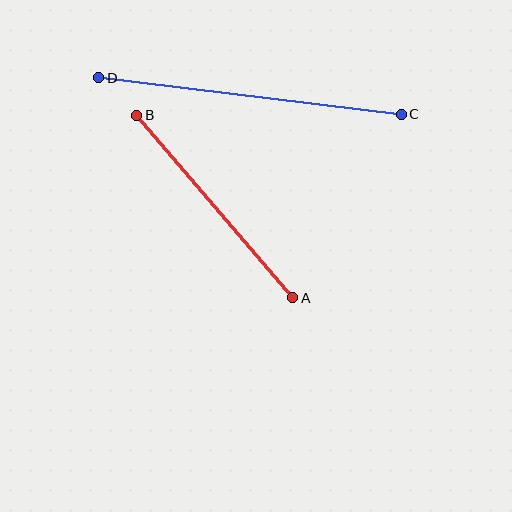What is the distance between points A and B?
The distance is approximately 240 pixels.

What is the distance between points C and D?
The distance is approximately 304 pixels.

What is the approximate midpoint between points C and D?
The midpoint is at approximately (250, 96) pixels.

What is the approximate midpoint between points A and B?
The midpoint is at approximately (215, 206) pixels.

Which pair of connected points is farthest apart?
Points C and D are farthest apart.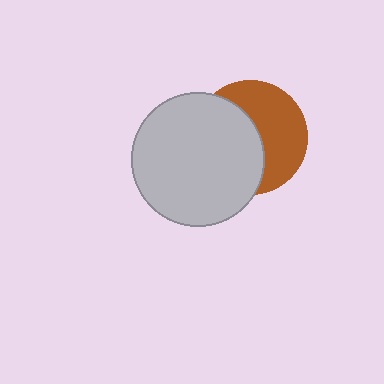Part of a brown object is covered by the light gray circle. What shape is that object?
It is a circle.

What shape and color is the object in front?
The object in front is a light gray circle.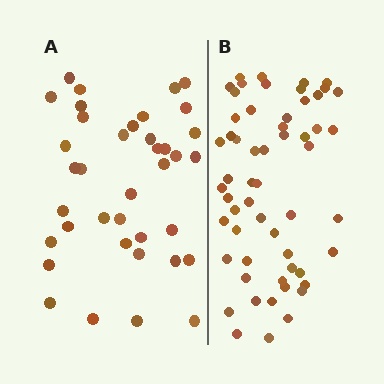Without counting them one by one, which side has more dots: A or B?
Region B (the right region) has more dots.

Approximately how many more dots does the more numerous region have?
Region B has approximately 20 more dots than region A.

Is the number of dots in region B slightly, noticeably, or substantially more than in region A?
Region B has substantially more. The ratio is roughly 1.5 to 1.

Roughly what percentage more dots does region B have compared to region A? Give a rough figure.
About 50% more.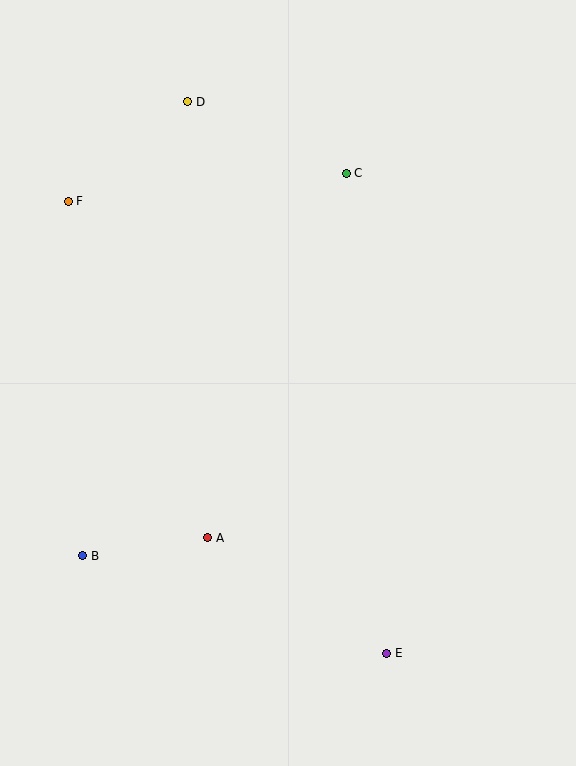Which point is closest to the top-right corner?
Point C is closest to the top-right corner.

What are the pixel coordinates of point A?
Point A is at (208, 538).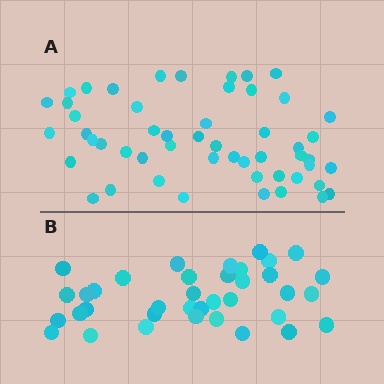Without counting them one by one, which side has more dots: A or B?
Region A (the top region) has more dots.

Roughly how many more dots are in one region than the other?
Region A has approximately 15 more dots than region B.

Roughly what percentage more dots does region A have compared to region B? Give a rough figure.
About 40% more.